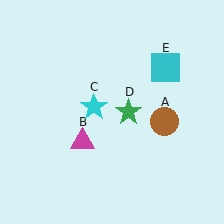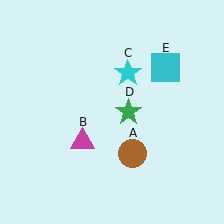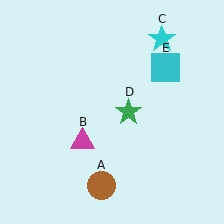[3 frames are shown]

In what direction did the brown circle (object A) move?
The brown circle (object A) moved down and to the left.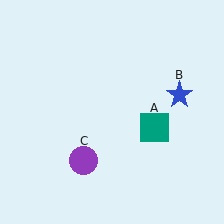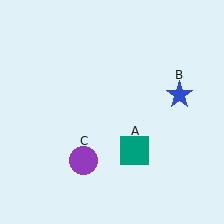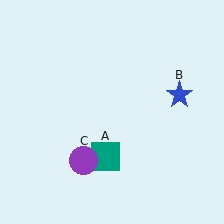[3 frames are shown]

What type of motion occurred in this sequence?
The teal square (object A) rotated clockwise around the center of the scene.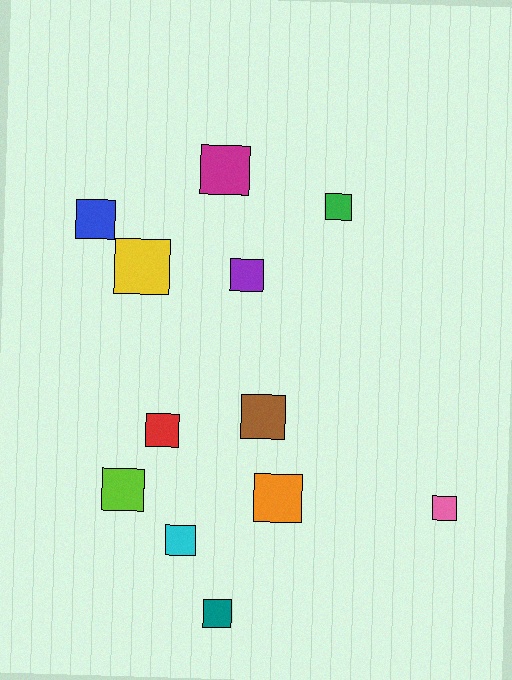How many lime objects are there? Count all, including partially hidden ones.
There is 1 lime object.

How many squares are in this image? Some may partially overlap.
There are 12 squares.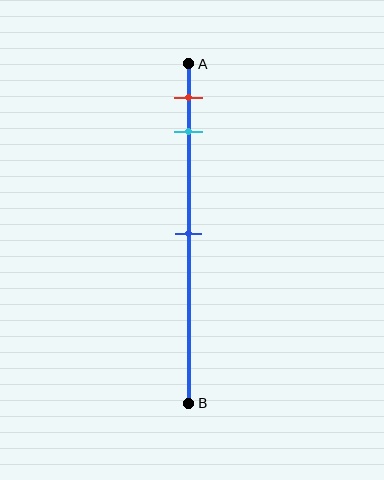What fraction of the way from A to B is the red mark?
The red mark is approximately 10% (0.1) of the way from A to B.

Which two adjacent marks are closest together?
The red and cyan marks are the closest adjacent pair.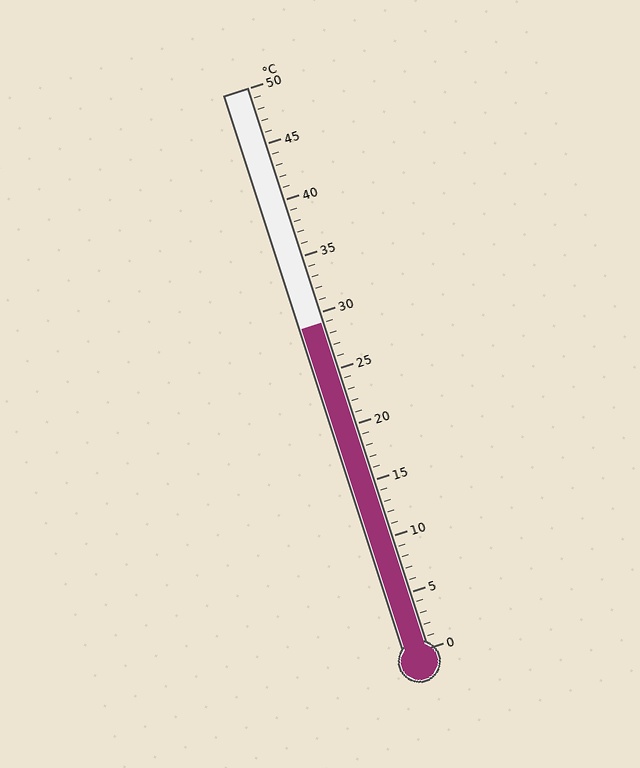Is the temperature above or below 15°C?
The temperature is above 15°C.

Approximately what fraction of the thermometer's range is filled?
The thermometer is filled to approximately 60% of its range.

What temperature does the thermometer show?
The thermometer shows approximately 29°C.